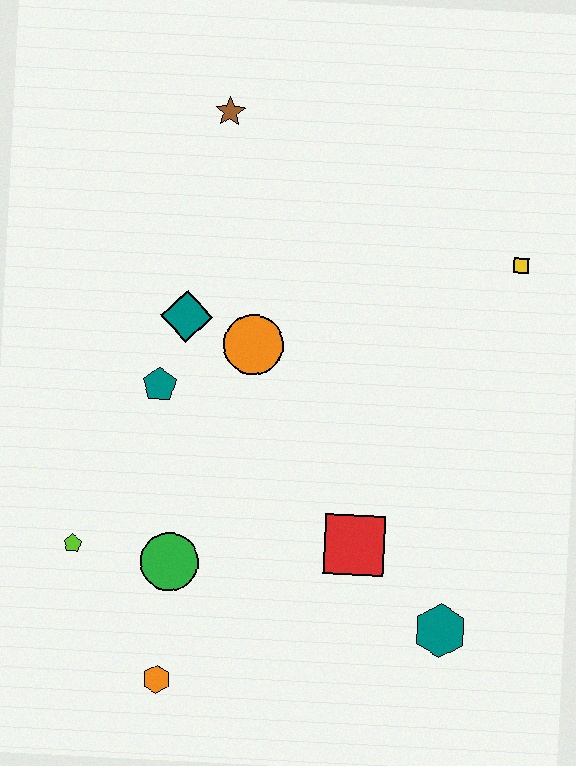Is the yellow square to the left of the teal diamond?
No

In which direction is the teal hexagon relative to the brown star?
The teal hexagon is below the brown star.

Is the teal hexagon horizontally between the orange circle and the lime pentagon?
No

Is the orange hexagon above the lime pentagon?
No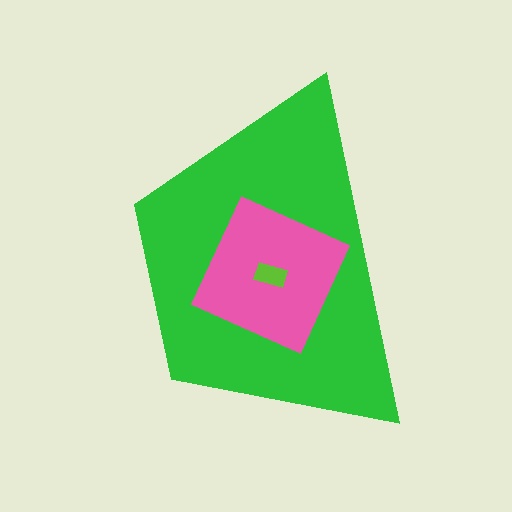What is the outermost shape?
The green trapezoid.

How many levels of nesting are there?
3.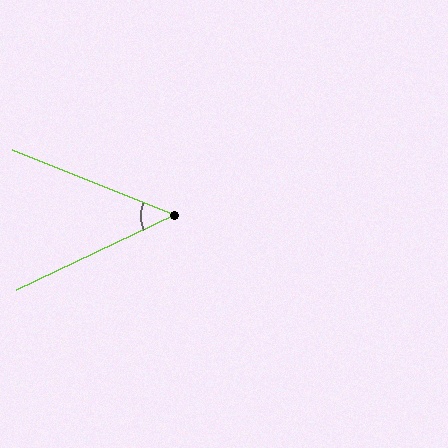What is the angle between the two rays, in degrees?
Approximately 47 degrees.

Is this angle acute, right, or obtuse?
It is acute.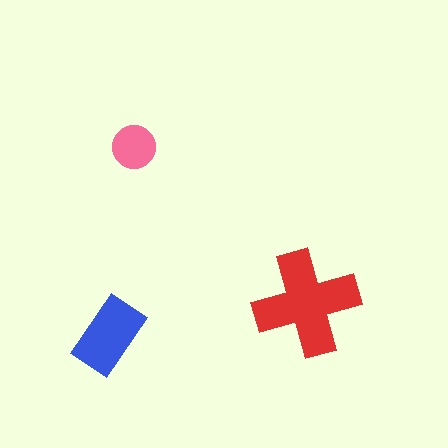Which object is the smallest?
The pink circle.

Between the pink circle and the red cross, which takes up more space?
The red cross.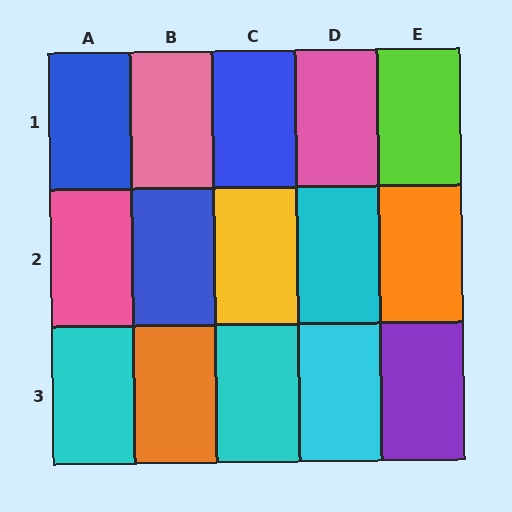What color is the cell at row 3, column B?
Orange.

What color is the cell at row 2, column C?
Yellow.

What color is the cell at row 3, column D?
Cyan.